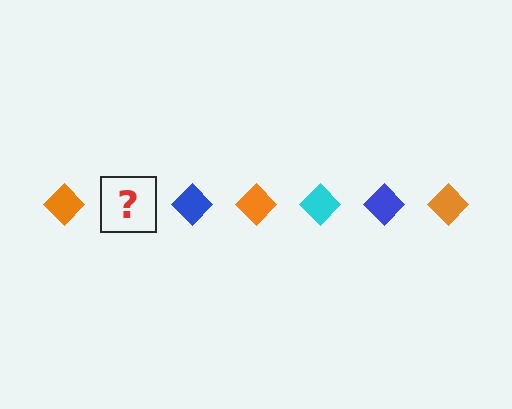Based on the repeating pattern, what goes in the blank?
The blank should be a cyan diamond.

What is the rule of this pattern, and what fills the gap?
The rule is that the pattern cycles through orange, cyan, blue diamonds. The gap should be filled with a cyan diamond.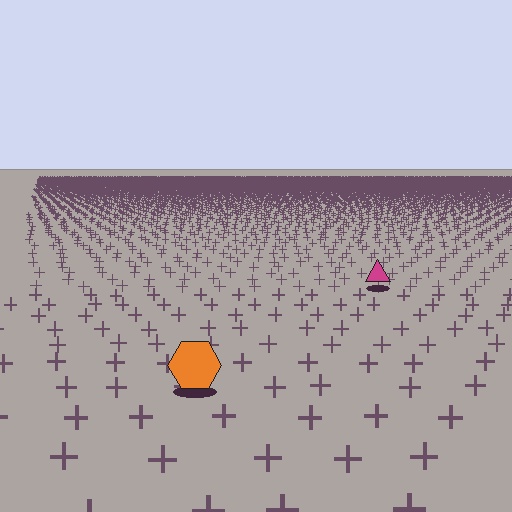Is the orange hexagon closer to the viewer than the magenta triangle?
Yes. The orange hexagon is closer — you can tell from the texture gradient: the ground texture is coarser near it.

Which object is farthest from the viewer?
The magenta triangle is farthest from the viewer. It appears smaller and the ground texture around it is denser.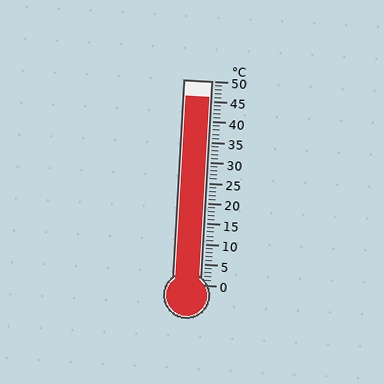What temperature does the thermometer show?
The thermometer shows approximately 46°C.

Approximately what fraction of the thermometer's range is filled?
The thermometer is filled to approximately 90% of its range.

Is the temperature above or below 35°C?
The temperature is above 35°C.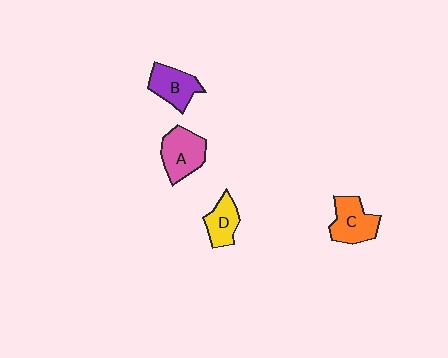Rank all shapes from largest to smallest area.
From largest to smallest: A (pink), C (orange), B (purple), D (yellow).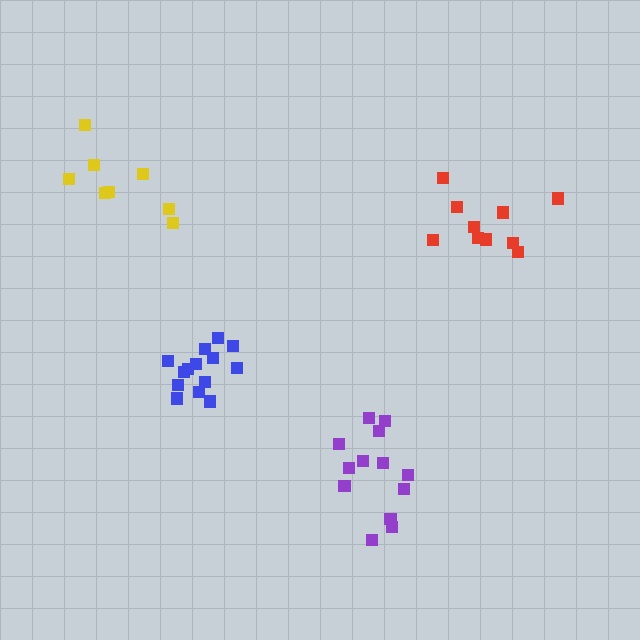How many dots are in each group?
Group 1: 14 dots, Group 2: 13 dots, Group 3: 10 dots, Group 4: 8 dots (45 total).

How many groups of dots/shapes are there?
There are 4 groups.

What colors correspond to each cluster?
The clusters are colored: blue, purple, red, yellow.